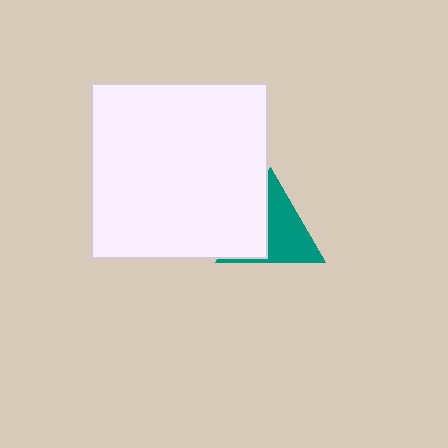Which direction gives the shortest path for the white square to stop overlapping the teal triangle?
Moving left gives the shortest separation.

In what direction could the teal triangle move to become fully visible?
The teal triangle could move right. That would shift it out from behind the white square entirely.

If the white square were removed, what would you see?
You would see the complete teal triangle.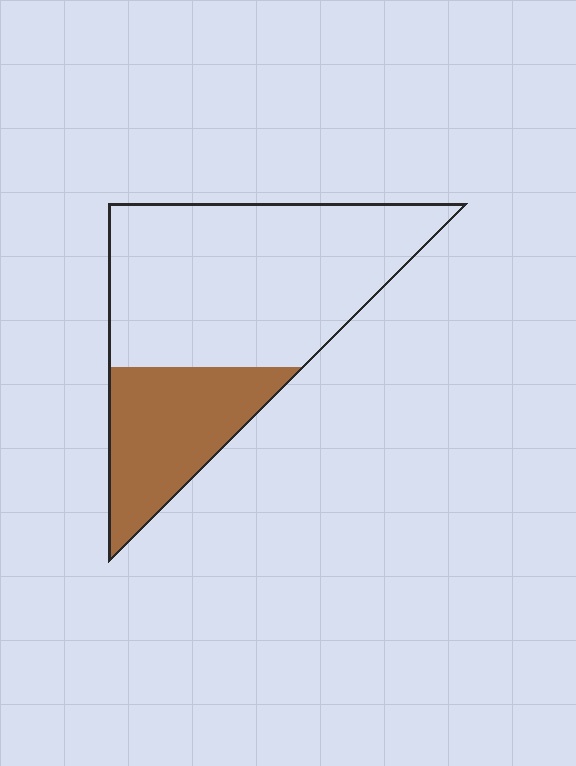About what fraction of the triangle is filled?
About one third (1/3).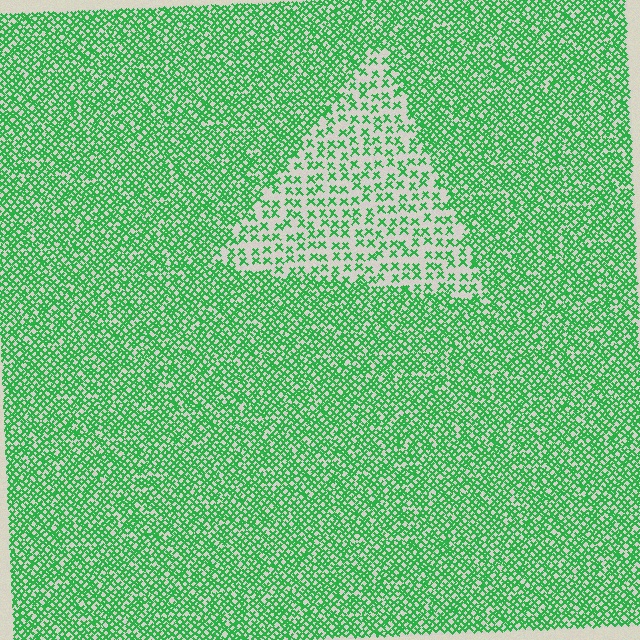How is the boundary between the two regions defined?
The boundary is defined by a change in element density (approximately 2.4x ratio). All elements are the same color, size, and shape.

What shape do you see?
I see a triangle.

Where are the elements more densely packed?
The elements are more densely packed outside the triangle boundary.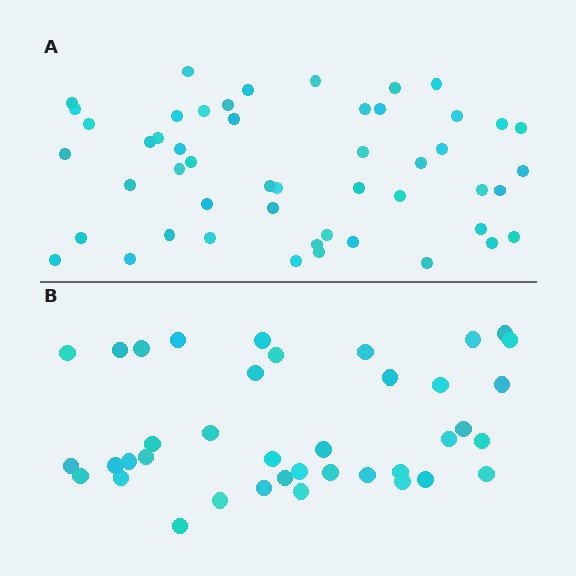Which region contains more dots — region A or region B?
Region A (the top region) has more dots.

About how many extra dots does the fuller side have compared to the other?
Region A has roughly 12 or so more dots than region B.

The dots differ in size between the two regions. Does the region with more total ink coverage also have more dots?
No. Region B has more total ink coverage because its dots are larger, but region A actually contains more individual dots. Total area can be misleading — the number of items is what matters here.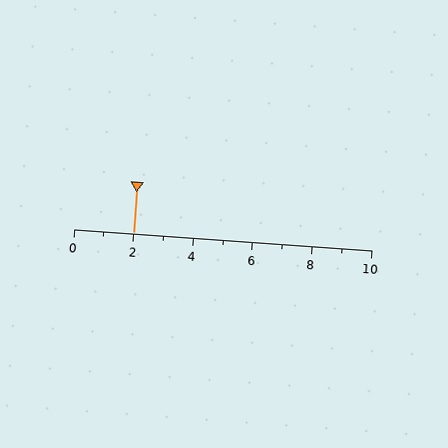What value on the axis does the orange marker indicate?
The marker indicates approximately 2.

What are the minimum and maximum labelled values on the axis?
The axis runs from 0 to 10.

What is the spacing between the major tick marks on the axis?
The major ticks are spaced 2 apart.